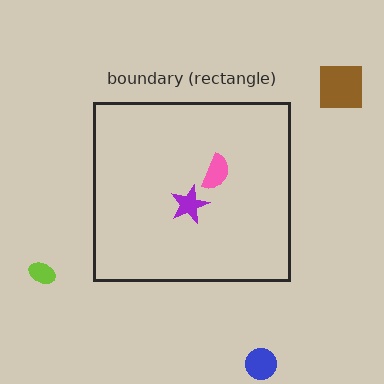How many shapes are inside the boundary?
2 inside, 3 outside.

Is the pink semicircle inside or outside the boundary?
Inside.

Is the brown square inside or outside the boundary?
Outside.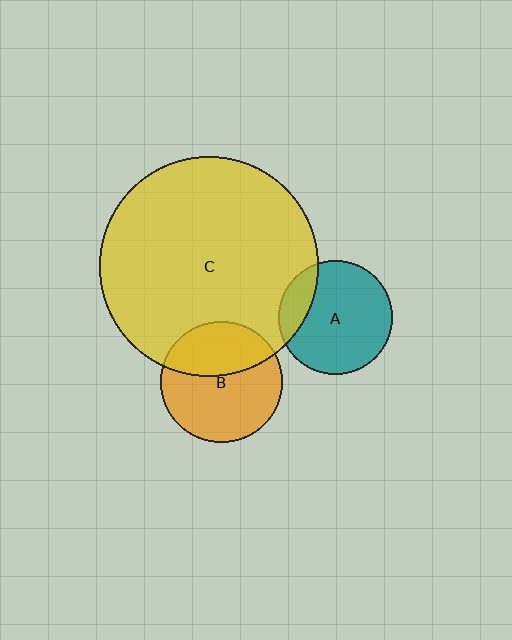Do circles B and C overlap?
Yes.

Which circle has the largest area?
Circle C (yellow).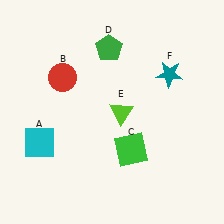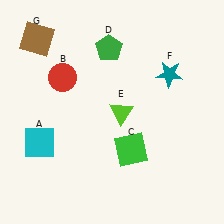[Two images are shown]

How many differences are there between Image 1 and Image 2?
There is 1 difference between the two images.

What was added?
A brown square (G) was added in Image 2.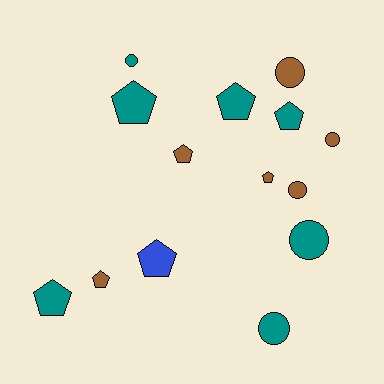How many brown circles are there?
There are 3 brown circles.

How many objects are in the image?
There are 14 objects.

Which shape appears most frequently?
Pentagon, with 8 objects.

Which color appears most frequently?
Teal, with 7 objects.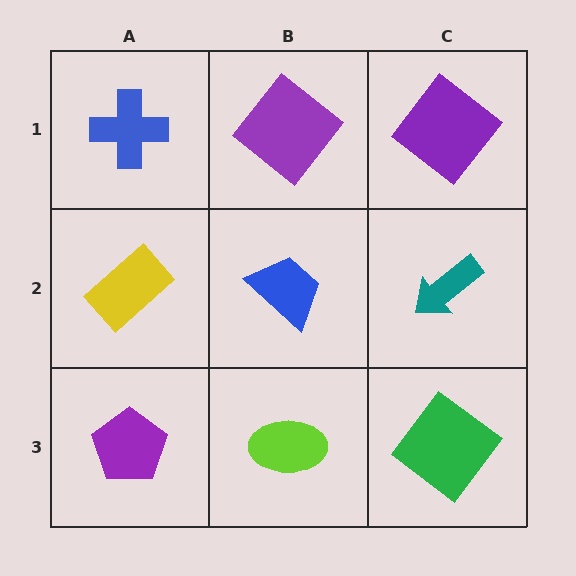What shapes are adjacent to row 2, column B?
A purple diamond (row 1, column B), a lime ellipse (row 3, column B), a yellow rectangle (row 2, column A), a teal arrow (row 2, column C).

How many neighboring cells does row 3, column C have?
2.